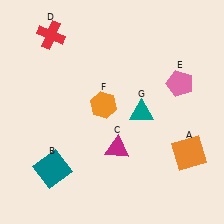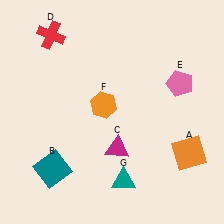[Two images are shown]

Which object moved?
The teal triangle (G) moved down.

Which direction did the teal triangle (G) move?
The teal triangle (G) moved down.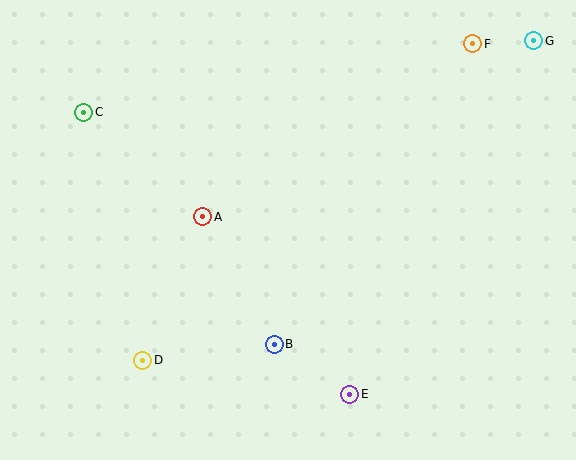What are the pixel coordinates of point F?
Point F is at (473, 44).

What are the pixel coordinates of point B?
Point B is at (274, 344).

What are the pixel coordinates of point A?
Point A is at (203, 217).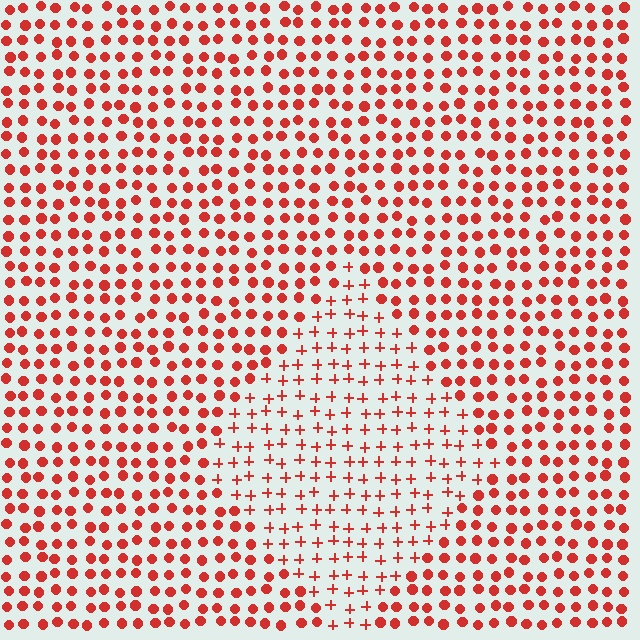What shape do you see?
I see a diamond.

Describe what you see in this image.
The image is filled with small red elements arranged in a uniform grid. A diamond-shaped region contains plus signs, while the surrounding area contains circles. The boundary is defined purely by the change in element shape.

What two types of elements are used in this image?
The image uses plus signs inside the diamond region and circles outside it.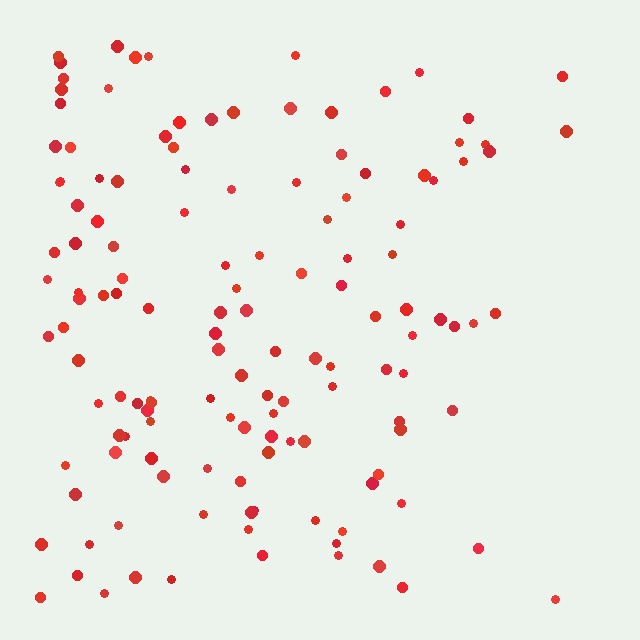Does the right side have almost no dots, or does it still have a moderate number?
Still a moderate number, just noticeably fewer than the left.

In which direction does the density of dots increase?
From right to left, with the left side densest.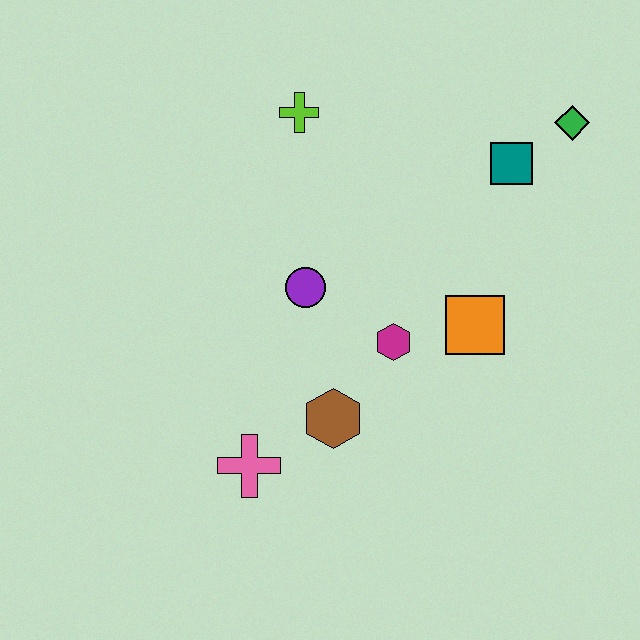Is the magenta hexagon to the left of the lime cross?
No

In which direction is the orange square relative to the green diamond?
The orange square is below the green diamond.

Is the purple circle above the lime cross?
No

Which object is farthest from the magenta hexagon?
The green diamond is farthest from the magenta hexagon.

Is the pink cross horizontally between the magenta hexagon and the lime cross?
No